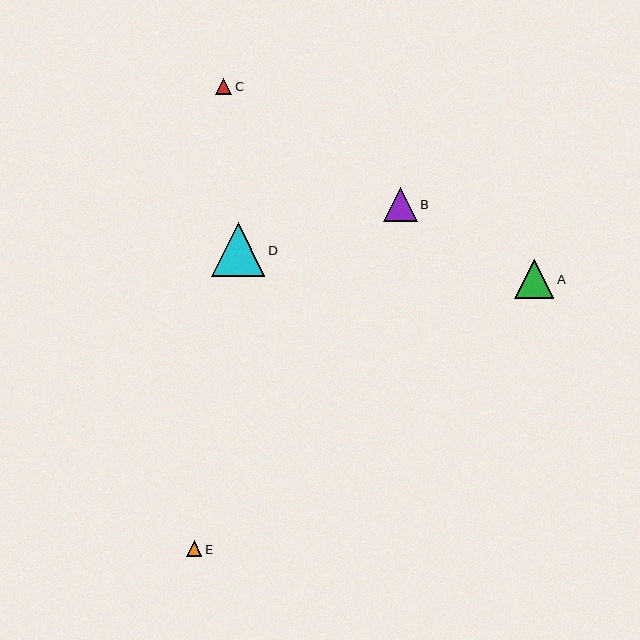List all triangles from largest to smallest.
From largest to smallest: D, A, B, C, E.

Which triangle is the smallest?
Triangle E is the smallest with a size of approximately 16 pixels.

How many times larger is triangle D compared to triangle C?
Triangle D is approximately 3.3 times the size of triangle C.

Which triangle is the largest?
Triangle D is the largest with a size of approximately 54 pixels.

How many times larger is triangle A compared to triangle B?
Triangle A is approximately 1.2 times the size of triangle B.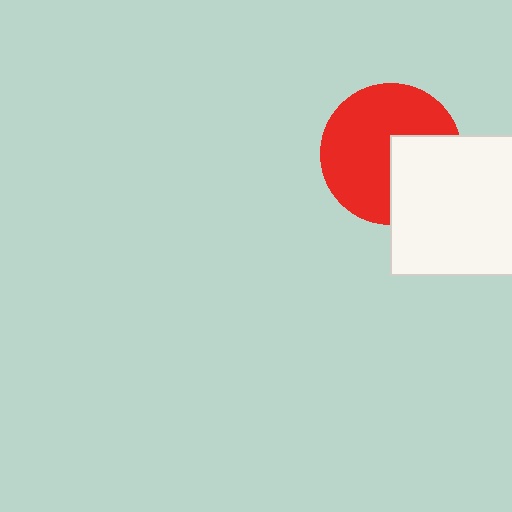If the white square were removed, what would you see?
You would see the complete red circle.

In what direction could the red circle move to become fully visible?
The red circle could move left. That would shift it out from behind the white square entirely.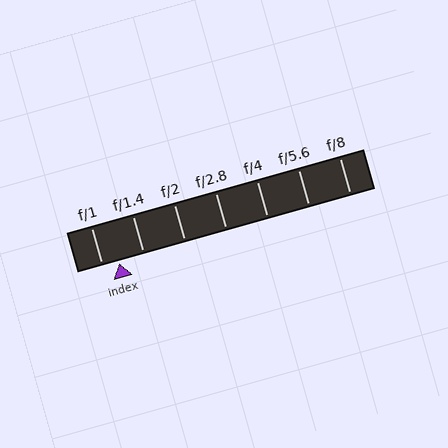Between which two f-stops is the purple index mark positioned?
The index mark is between f/1 and f/1.4.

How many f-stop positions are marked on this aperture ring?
There are 7 f-stop positions marked.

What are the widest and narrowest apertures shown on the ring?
The widest aperture shown is f/1 and the narrowest is f/8.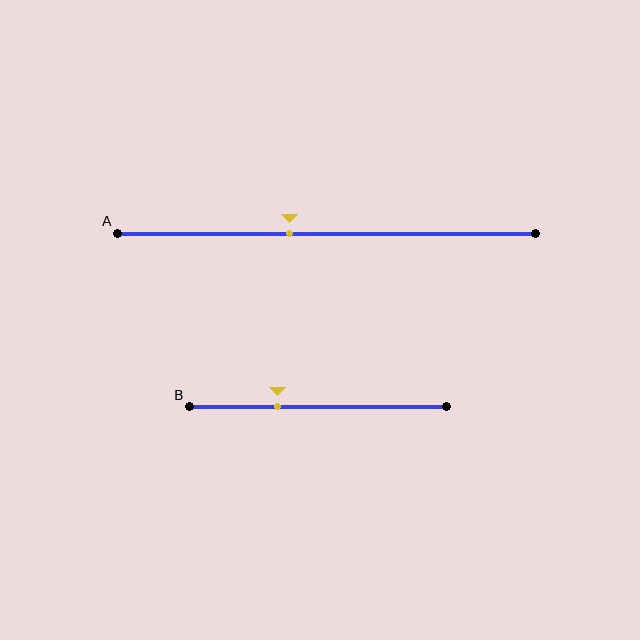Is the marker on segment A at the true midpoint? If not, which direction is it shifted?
No, the marker on segment A is shifted to the left by about 9% of the segment length.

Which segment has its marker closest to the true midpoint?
Segment A has its marker closest to the true midpoint.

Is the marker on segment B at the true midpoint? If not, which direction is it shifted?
No, the marker on segment B is shifted to the left by about 16% of the segment length.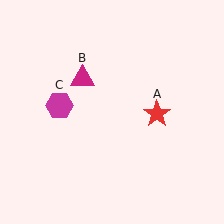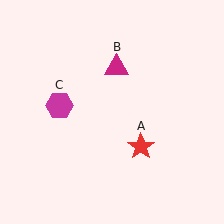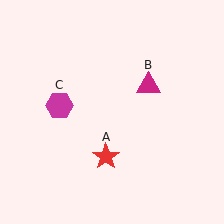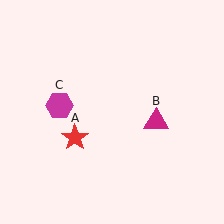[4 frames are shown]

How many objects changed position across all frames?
2 objects changed position: red star (object A), magenta triangle (object B).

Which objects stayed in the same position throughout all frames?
Magenta hexagon (object C) remained stationary.